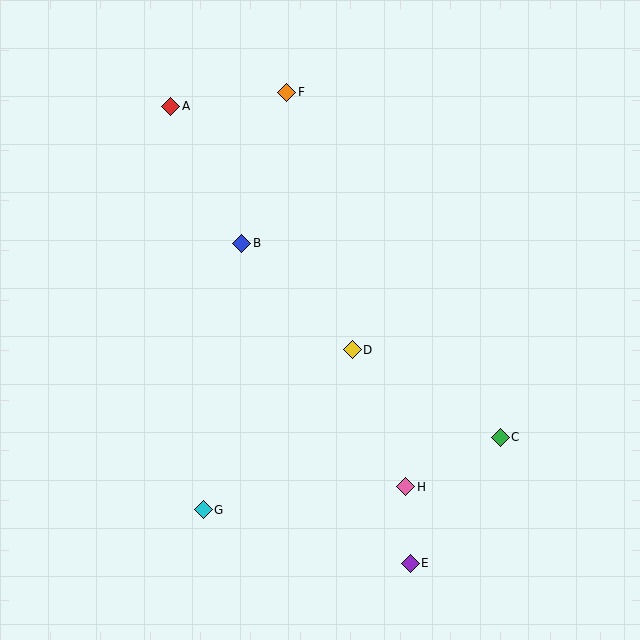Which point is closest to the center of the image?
Point D at (352, 350) is closest to the center.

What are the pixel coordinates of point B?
Point B is at (242, 243).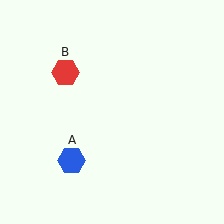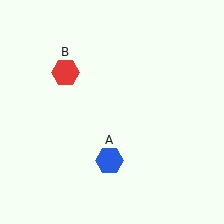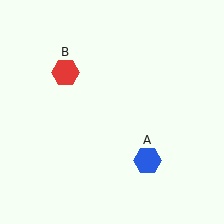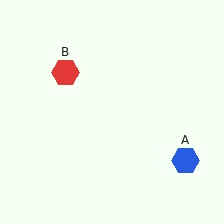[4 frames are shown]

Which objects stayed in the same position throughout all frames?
Red hexagon (object B) remained stationary.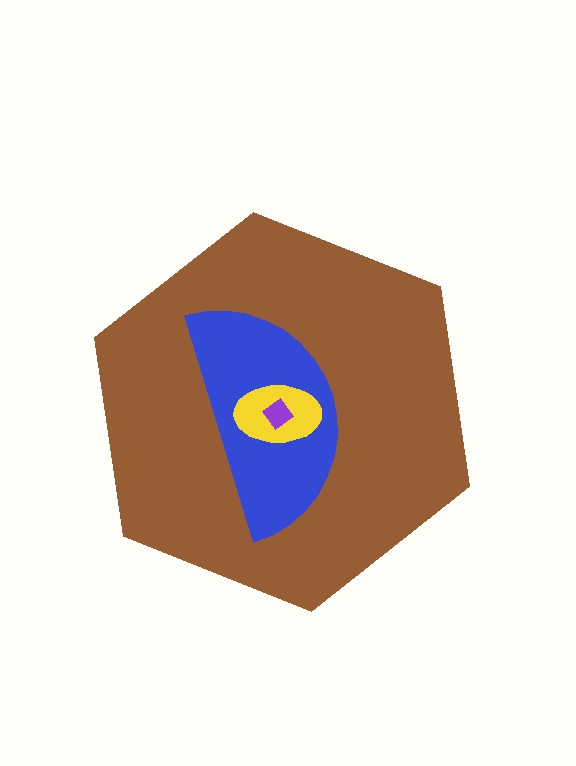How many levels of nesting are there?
4.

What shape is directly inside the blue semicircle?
The yellow ellipse.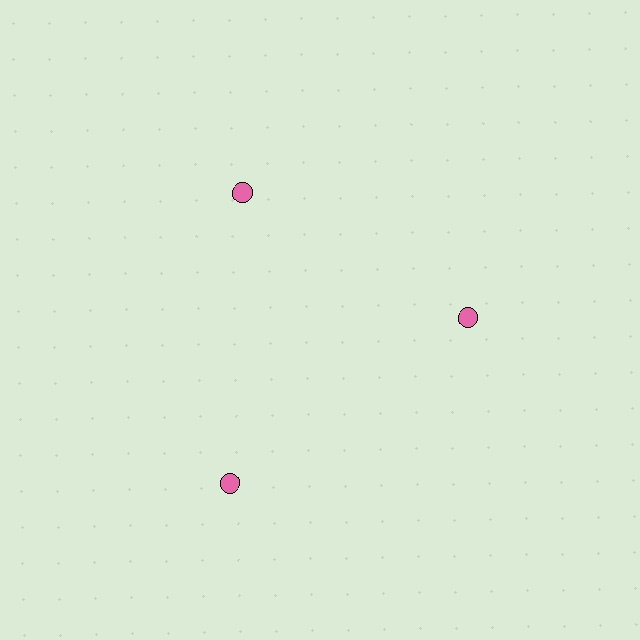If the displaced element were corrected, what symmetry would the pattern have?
It would have 3-fold rotational symmetry — the pattern would map onto itself every 120 degrees.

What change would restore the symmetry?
The symmetry would be restored by moving it inward, back onto the ring so that all 3 circles sit at equal angles and equal distance from the center.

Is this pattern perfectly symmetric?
No. The 3 pink circles are arranged in a ring, but one element near the 7 o'clock position is pushed outward from the center, breaking the 3-fold rotational symmetry.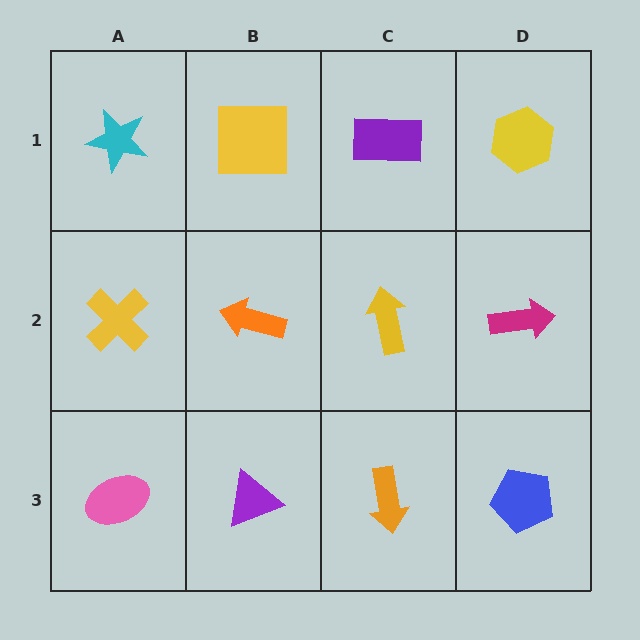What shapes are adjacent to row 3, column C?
A yellow arrow (row 2, column C), a purple triangle (row 3, column B), a blue pentagon (row 3, column D).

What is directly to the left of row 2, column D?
A yellow arrow.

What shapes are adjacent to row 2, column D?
A yellow hexagon (row 1, column D), a blue pentagon (row 3, column D), a yellow arrow (row 2, column C).